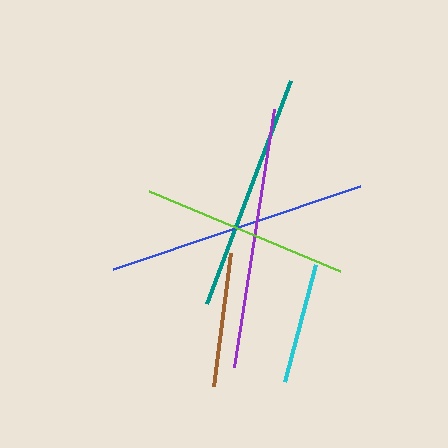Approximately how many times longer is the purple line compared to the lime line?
The purple line is approximately 1.3 times the length of the lime line.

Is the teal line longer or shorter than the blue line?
The blue line is longer than the teal line.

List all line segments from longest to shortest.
From longest to shortest: purple, blue, teal, lime, brown, cyan.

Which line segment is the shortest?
The cyan line is the shortest at approximately 122 pixels.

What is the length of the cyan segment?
The cyan segment is approximately 122 pixels long.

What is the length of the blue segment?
The blue segment is approximately 260 pixels long.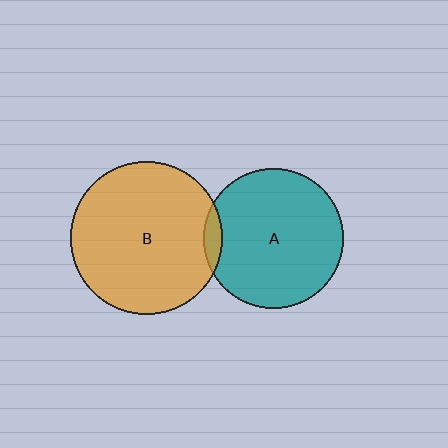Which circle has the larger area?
Circle B (orange).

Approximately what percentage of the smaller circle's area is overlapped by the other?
Approximately 5%.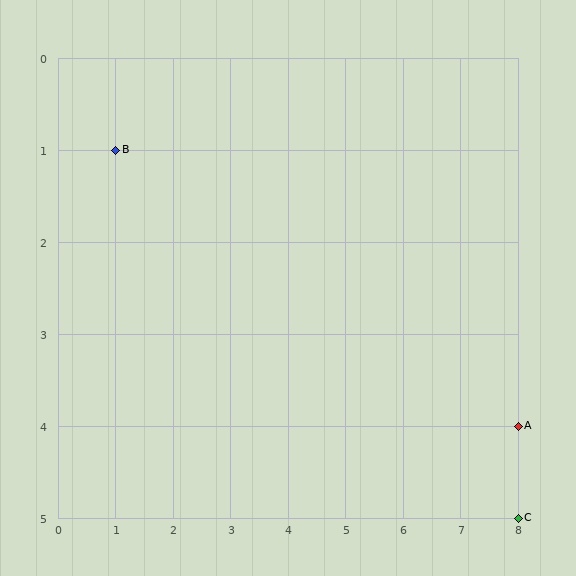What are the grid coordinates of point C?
Point C is at grid coordinates (8, 5).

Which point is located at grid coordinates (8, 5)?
Point C is at (8, 5).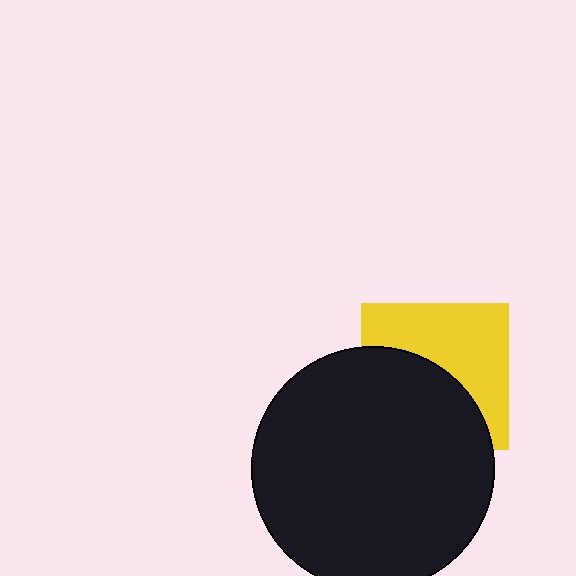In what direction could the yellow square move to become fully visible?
The yellow square could move up. That would shift it out from behind the black circle entirely.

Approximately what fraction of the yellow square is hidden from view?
Roughly 49% of the yellow square is hidden behind the black circle.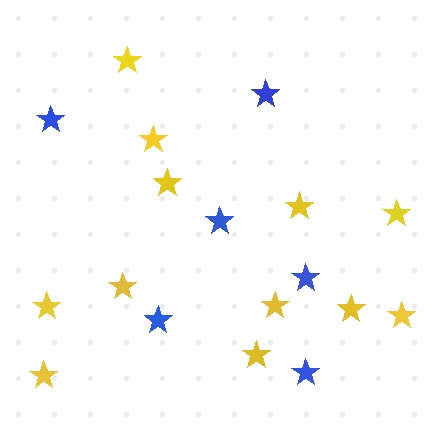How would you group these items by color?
There are 2 groups: one group of blue stars (6) and one group of yellow stars (12).